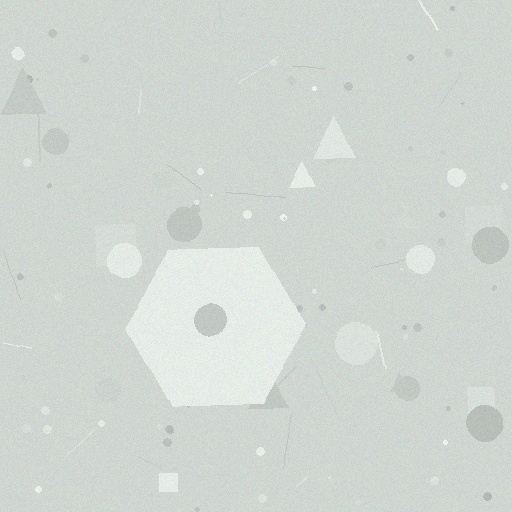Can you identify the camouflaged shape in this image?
The camouflaged shape is a hexagon.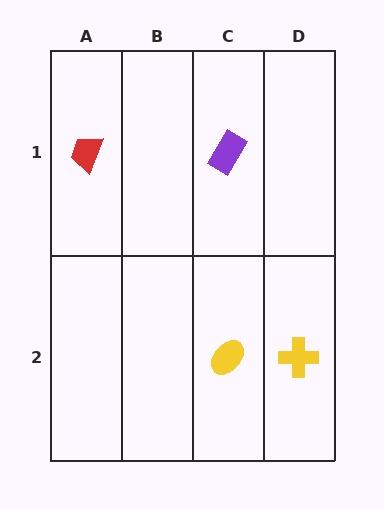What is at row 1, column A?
A red trapezoid.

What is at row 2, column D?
A yellow cross.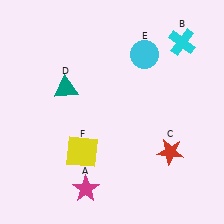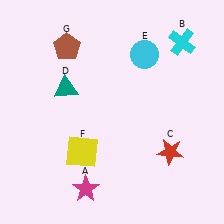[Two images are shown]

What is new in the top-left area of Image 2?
A brown pentagon (G) was added in the top-left area of Image 2.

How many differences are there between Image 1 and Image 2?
There is 1 difference between the two images.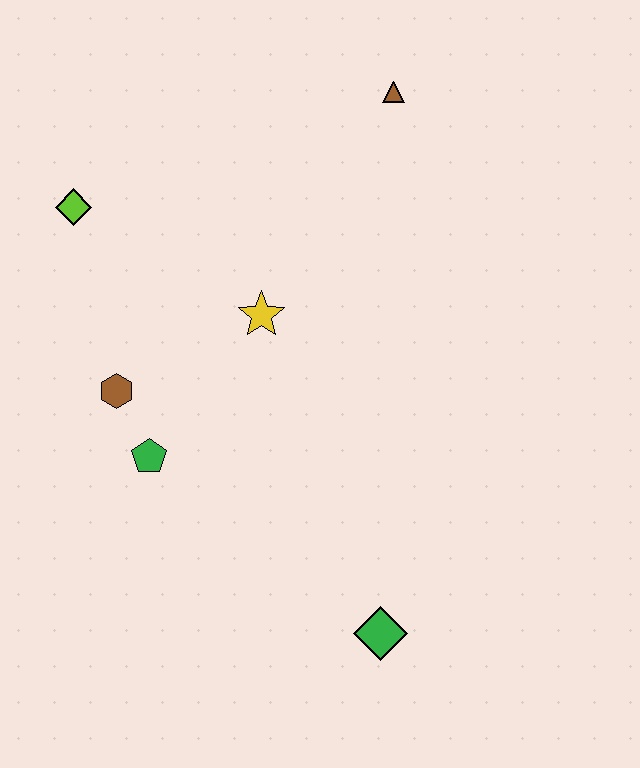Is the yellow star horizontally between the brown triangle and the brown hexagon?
Yes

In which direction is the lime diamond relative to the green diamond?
The lime diamond is above the green diamond.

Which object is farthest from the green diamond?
The brown triangle is farthest from the green diamond.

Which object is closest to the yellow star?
The brown hexagon is closest to the yellow star.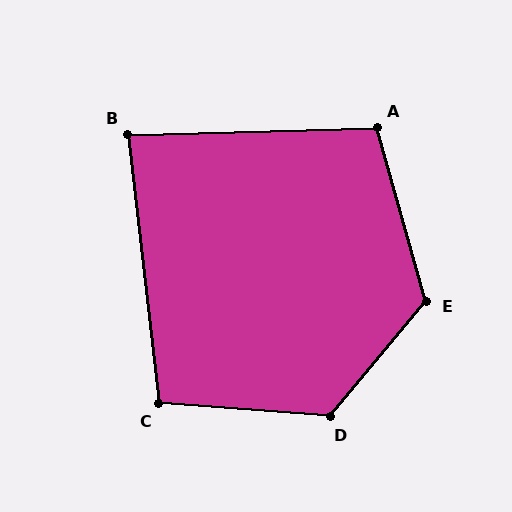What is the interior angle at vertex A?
Approximately 104 degrees (obtuse).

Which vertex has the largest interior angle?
D, at approximately 126 degrees.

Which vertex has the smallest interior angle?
B, at approximately 85 degrees.